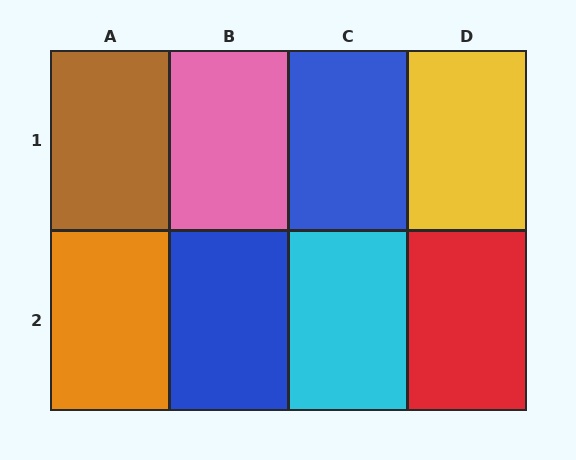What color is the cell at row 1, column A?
Brown.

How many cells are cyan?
1 cell is cyan.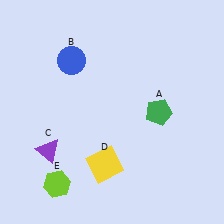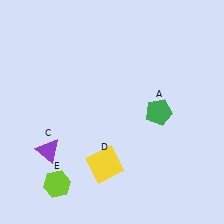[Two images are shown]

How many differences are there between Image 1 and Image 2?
There is 1 difference between the two images.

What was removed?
The blue circle (B) was removed in Image 2.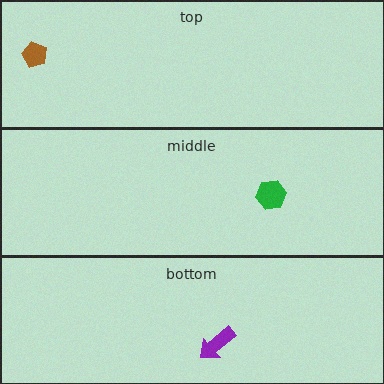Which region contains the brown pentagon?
The top region.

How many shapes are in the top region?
1.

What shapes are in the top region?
The brown pentagon.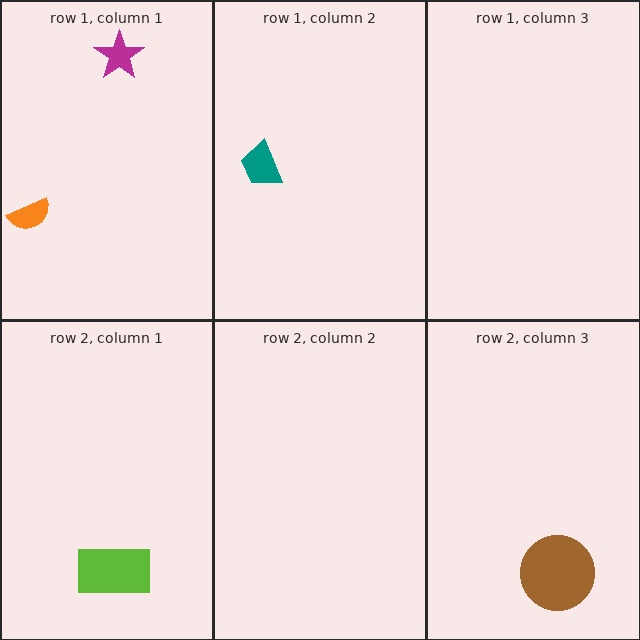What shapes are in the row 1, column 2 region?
The teal trapezoid.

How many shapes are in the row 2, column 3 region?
1.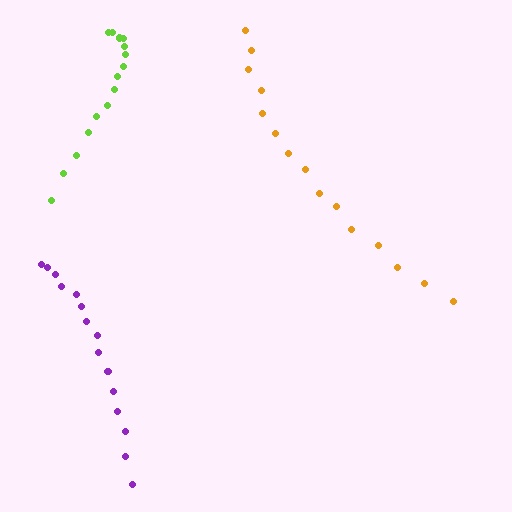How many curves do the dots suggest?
There are 3 distinct paths.